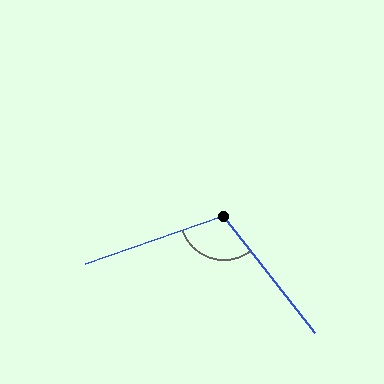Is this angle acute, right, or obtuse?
It is obtuse.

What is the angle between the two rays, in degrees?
Approximately 109 degrees.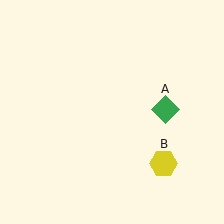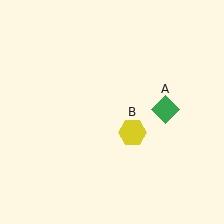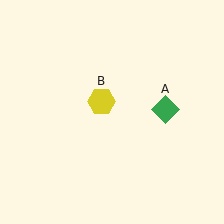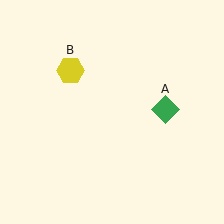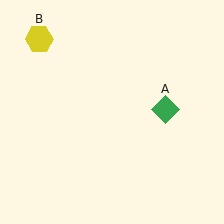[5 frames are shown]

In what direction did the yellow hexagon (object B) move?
The yellow hexagon (object B) moved up and to the left.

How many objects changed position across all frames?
1 object changed position: yellow hexagon (object B).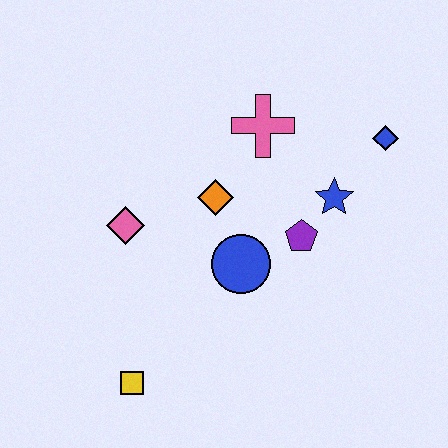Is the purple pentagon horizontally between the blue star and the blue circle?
Yes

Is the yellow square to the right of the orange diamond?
No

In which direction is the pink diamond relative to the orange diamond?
The pink diamond is to the left of the orange diamond.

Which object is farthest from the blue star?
The yellow square is farthest from the blue star.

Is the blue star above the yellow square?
Yes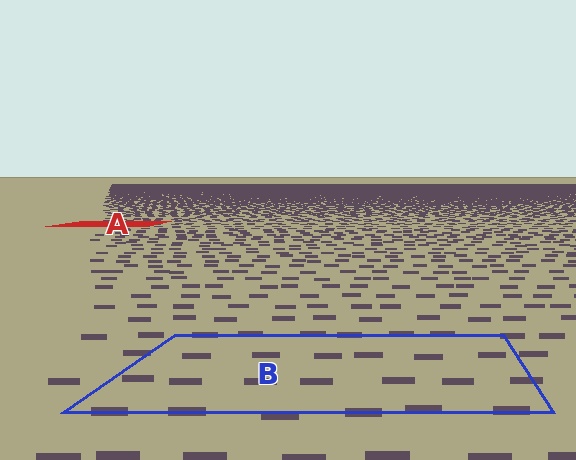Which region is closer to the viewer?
Region B is closer. The texture elements there are larger and more spread out.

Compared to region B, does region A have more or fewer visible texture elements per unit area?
Region A has more texture elements per unit area — they are packed more densely because it is farther away.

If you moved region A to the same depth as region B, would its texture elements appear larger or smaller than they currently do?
They would appear larger. At a closer depth, the same texture elements are projected at a bigger on-screen size.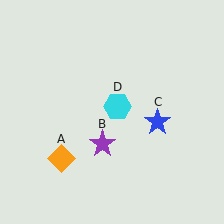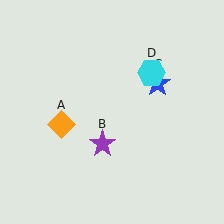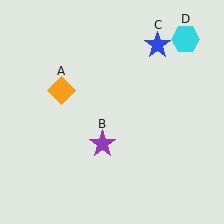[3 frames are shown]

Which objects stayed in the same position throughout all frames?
Purple star (object B) remained stationary.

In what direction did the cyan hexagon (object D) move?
The cyan hexagon (object D) moved up and to the right.